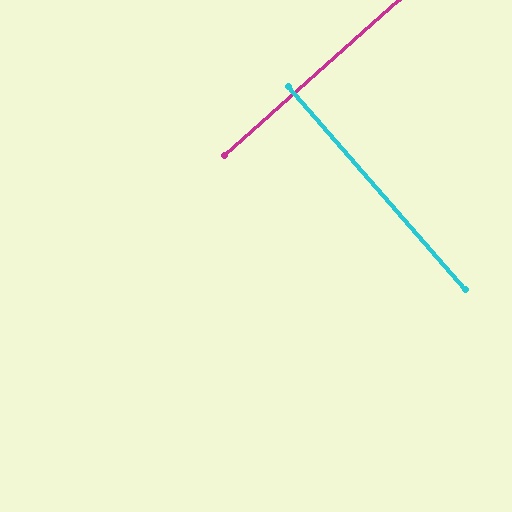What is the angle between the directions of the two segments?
Approximately 89 degrees.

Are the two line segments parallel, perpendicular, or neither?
Perpendicular — they meet at approximately 89°.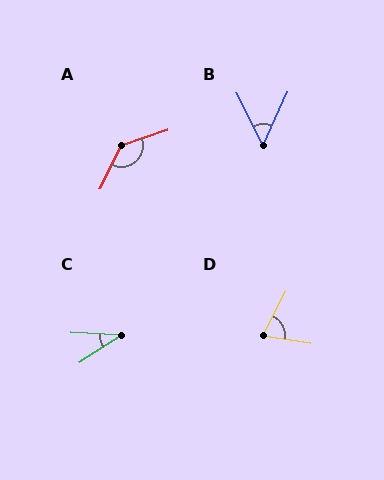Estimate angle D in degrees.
Approximately 71 degrees.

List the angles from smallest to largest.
C (37°), B (51°), D (71°), A (136°).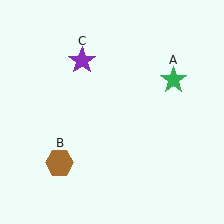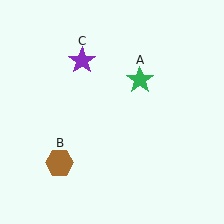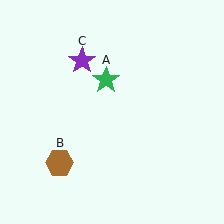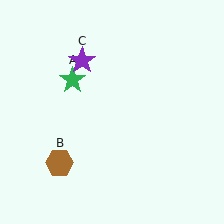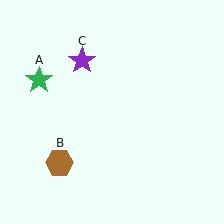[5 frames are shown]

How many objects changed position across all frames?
1 object changed position: green star (object A).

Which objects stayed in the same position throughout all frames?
Brown hexagon (object B) and purple star (object C) remained stationary.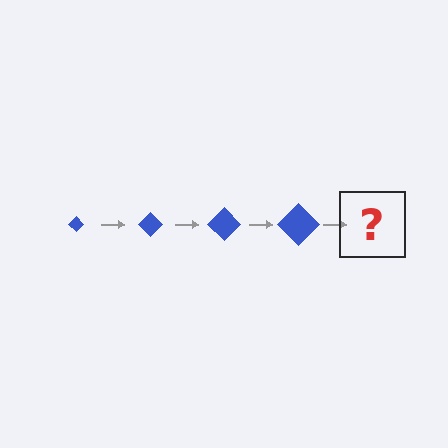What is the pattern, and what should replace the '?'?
The pattern is that the diamond gets progressively larger each step. The '?' should be a blue diamond, larger than the previous one.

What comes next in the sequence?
The next element should be a blue diamond, larger than the previous one.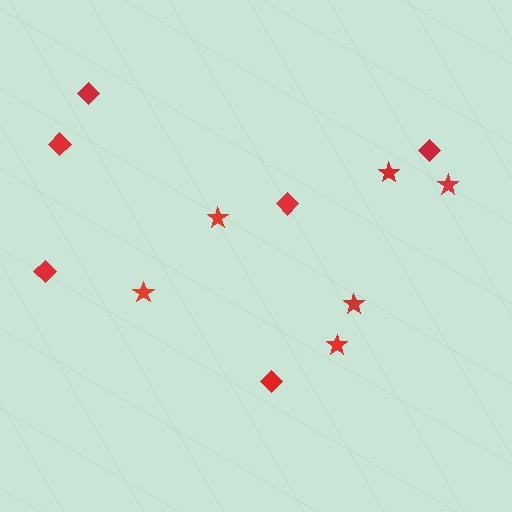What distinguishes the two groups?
There are 2 groups: one group of diamonds (6) and one group of stars (6).